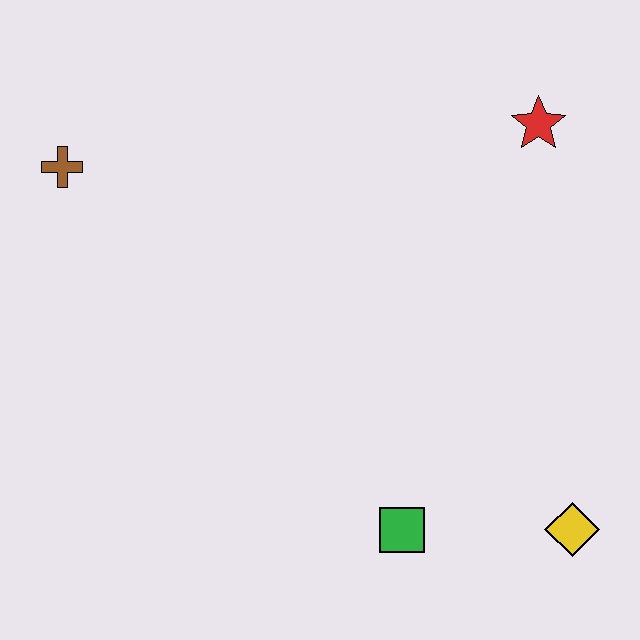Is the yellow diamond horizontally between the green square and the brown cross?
No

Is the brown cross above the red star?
No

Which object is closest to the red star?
The yellow diamond is closest to the red star.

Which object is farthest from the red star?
The brown cross is farthest from the red star.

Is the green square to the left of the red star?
Yes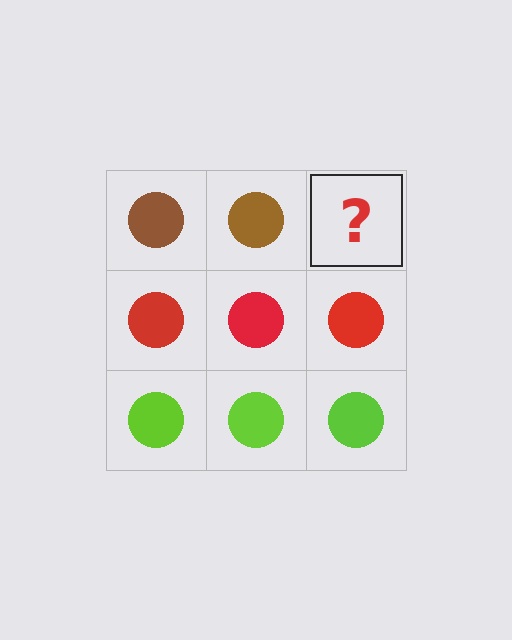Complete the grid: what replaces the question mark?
The question mark should be replaced with a brown circle.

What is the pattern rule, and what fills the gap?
The rule is that each row has a consistent color. The gap should be filled with a brown circle.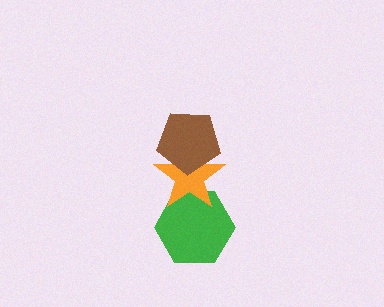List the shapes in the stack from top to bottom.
From top to bottom: the brown pentagon, the orange star, the green hexagon.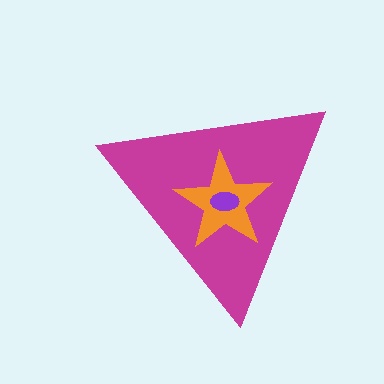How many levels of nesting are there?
3.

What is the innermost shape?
The purple ellipse.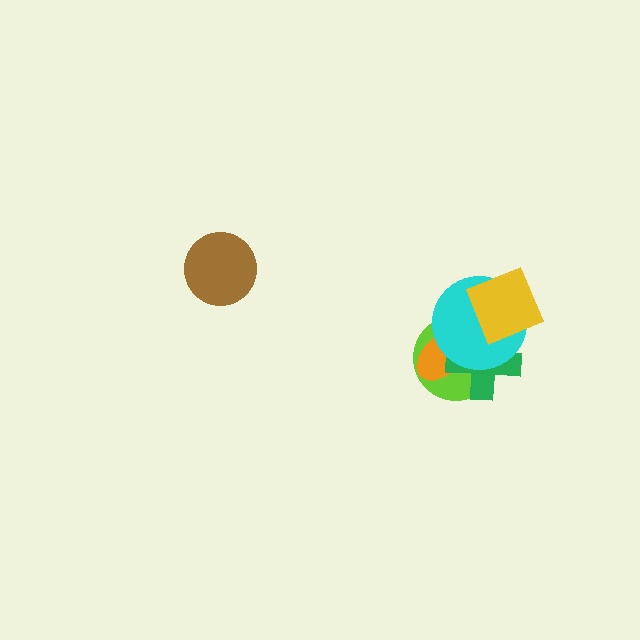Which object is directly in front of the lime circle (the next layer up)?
The orange ellipse is directly in front of the lime circle.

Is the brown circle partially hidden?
No, no other shape covers it.